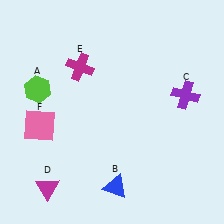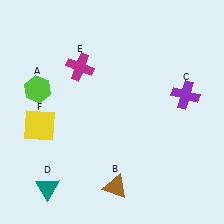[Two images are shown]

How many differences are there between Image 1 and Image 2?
There are 3 differences between the two images.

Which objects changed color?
B changed from blue to brown. D changed from magenta to teal. F changed from pink to yellow.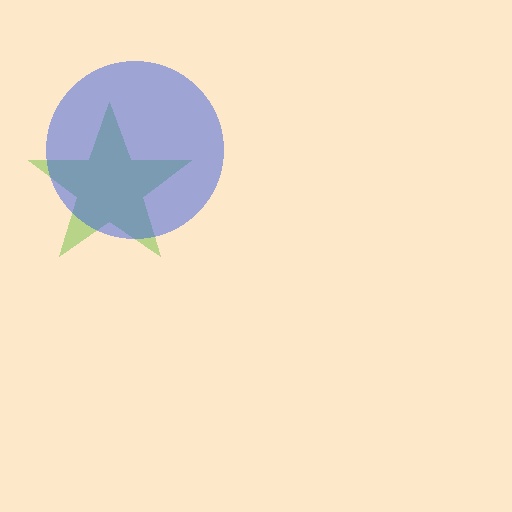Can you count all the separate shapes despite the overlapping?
Yes, there are 2 separate shapes.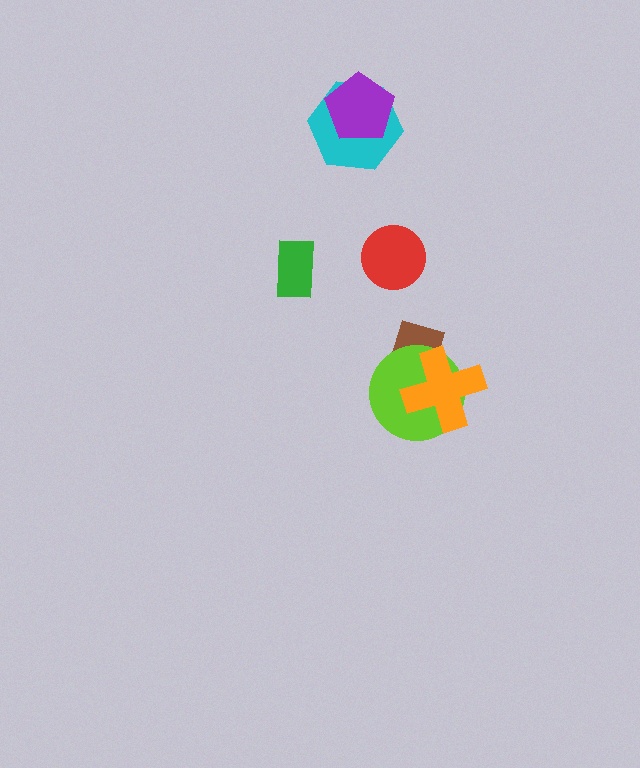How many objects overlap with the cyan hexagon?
1 object overlaps with the cyan hexagon.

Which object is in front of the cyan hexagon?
The purple pentagon is in front of the cyan hexagon.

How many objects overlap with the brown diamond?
2 objects overlap with the brown diamond.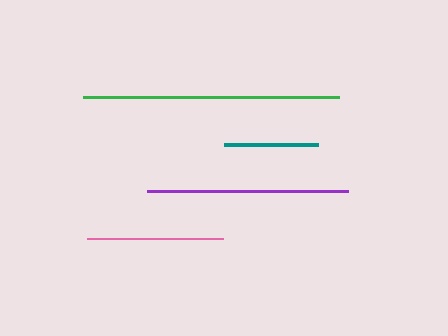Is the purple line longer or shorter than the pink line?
The purple line is longer than the pink line.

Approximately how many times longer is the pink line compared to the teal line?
The pink line is approximately 1.5 times the length of the teal line.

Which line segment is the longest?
The green line is the longest at approximately 256 pixels.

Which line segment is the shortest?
The teal line is the shortest at approximately 93 pixels.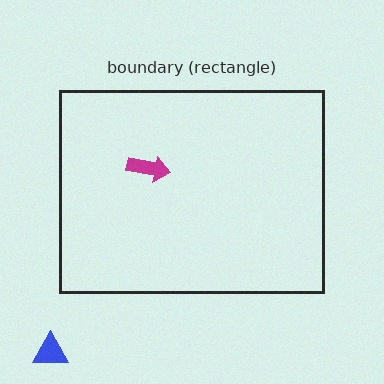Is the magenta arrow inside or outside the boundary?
Inside.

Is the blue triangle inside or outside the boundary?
Outside.